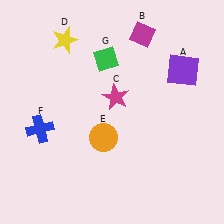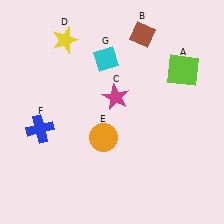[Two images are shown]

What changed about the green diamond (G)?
In Image 1, G is green. In Image 2, it changed to cyan.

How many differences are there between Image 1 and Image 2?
There are 3 differences between the two images.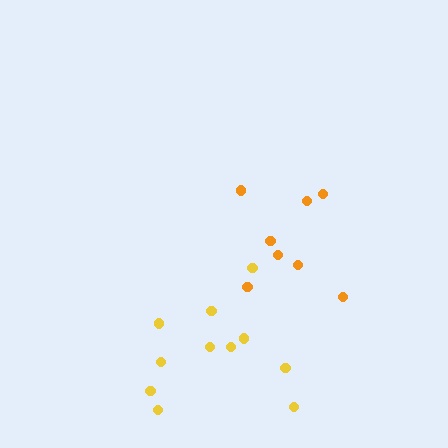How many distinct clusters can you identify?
There are 2 distinct clusters.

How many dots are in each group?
Group 1: 8 dots, Group 2: 11 dots (19 total).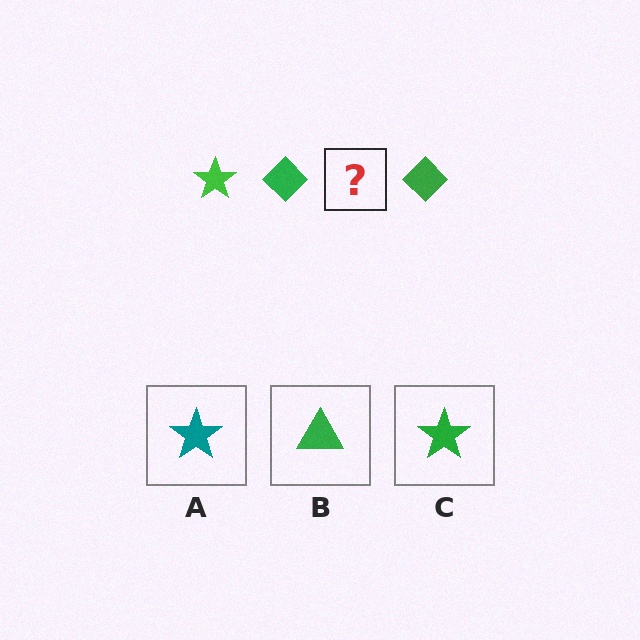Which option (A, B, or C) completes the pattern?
C.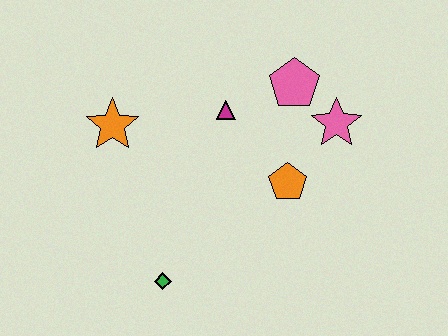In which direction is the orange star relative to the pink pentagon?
The orange star is to the left of the pink pentagon.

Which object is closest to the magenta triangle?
The pink pentagon is closest to the magenta triangle.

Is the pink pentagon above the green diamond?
Yes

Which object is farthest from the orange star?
The pink star is farthest from the orange star.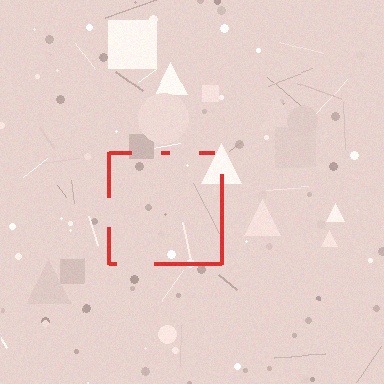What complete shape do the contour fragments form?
The contour fragments form a square.